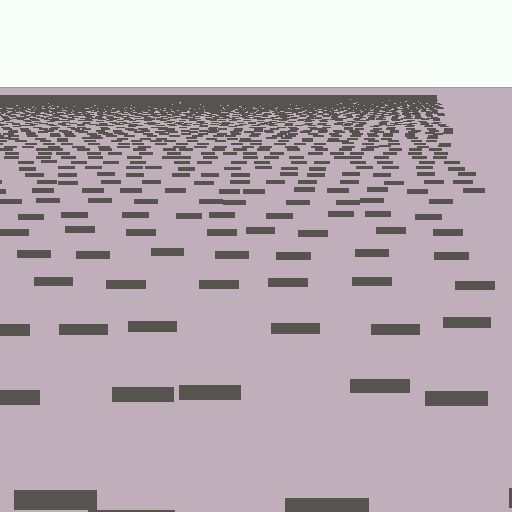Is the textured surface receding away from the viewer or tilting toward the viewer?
The surface is receding away from the viewer. Texture elements get smaller and denser toward the top.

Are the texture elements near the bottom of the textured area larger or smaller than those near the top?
Larger. Near the bottom, elements are closer to the viewer and appear at a bigger on-screen size.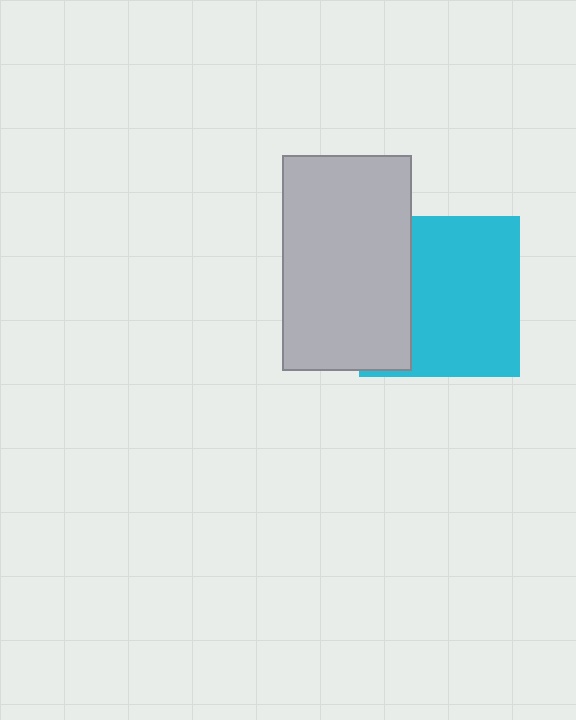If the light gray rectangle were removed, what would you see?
You would see the complete cyan square.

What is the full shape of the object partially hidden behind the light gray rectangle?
The partially hidden object is a cyan square.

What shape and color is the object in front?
The object in front is a light gray rectangle.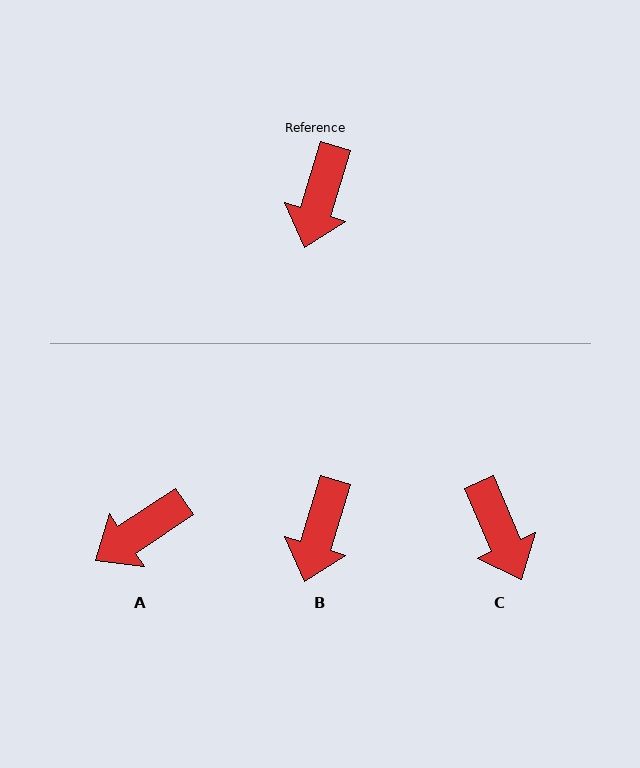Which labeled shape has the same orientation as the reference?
B.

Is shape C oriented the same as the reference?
No, it is off by about 40 degrees.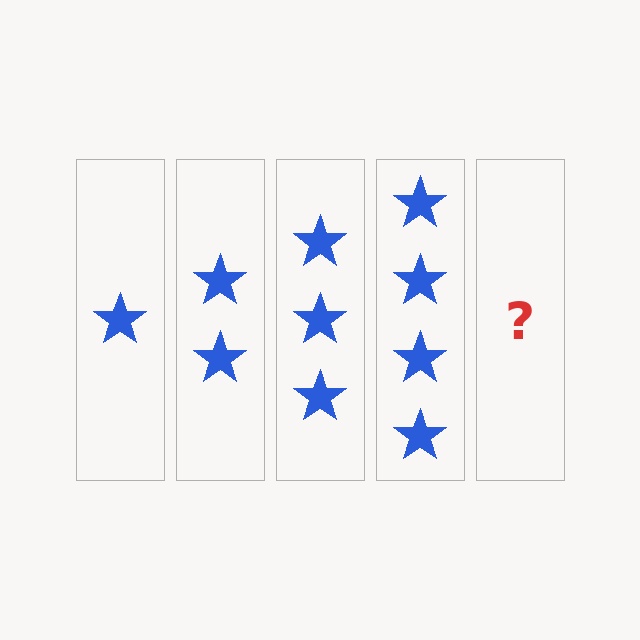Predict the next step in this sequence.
The next step is 5 stars.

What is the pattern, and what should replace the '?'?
The pattern is that each step adds one more star. The '?' should be 5 stars.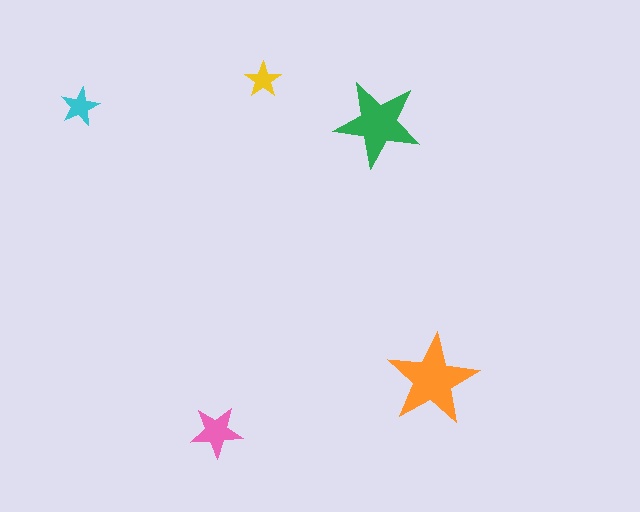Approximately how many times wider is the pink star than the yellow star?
About 1.5 times wider.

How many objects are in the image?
There are 5 objects in the image.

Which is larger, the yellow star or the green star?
The green one.